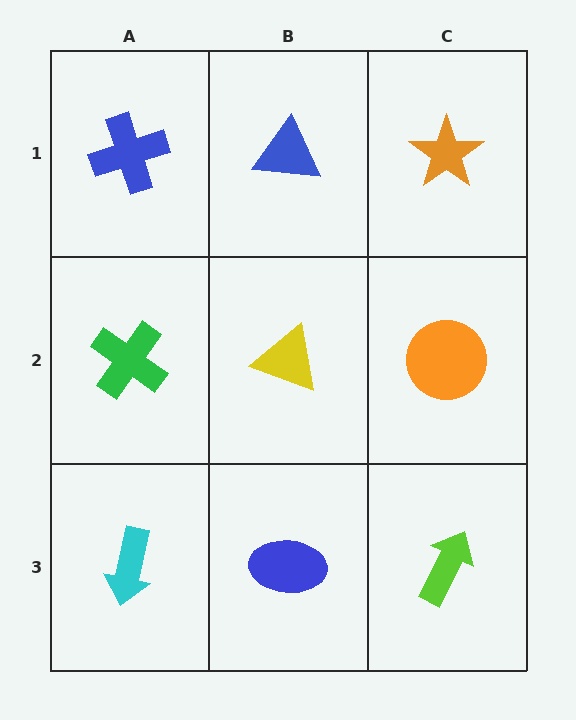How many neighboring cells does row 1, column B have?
3.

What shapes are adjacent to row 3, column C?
An orange circle (row 2, column C), a blue ellipse (row 3, column B).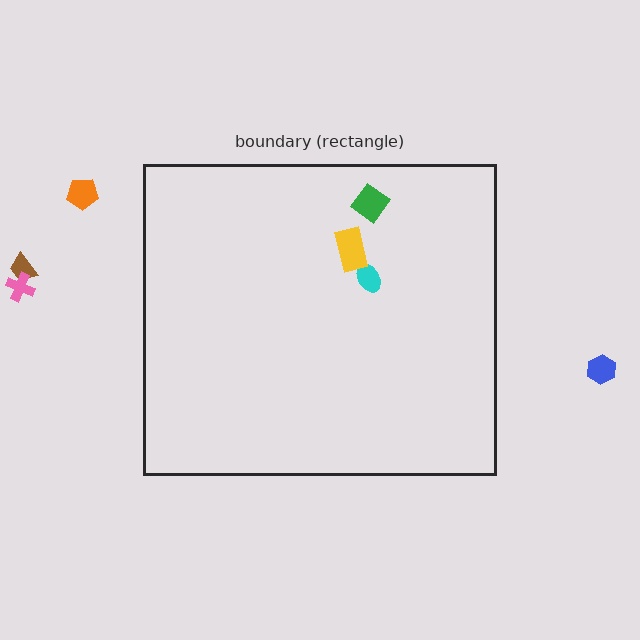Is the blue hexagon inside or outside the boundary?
Outside.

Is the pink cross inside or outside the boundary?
Outside.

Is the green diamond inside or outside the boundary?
Inside.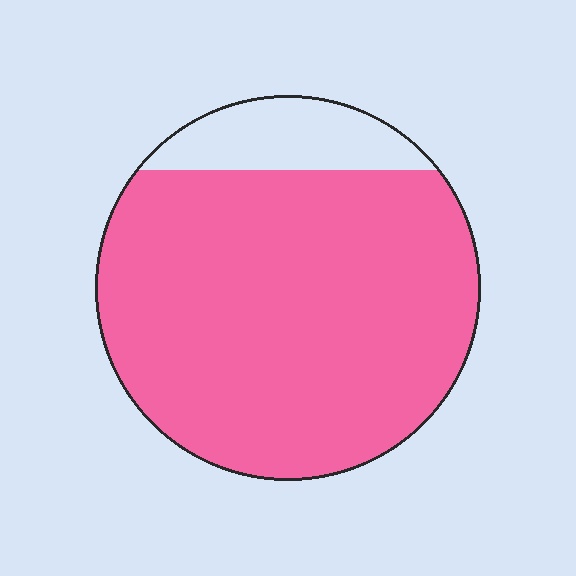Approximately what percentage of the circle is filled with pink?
Approximately 85%.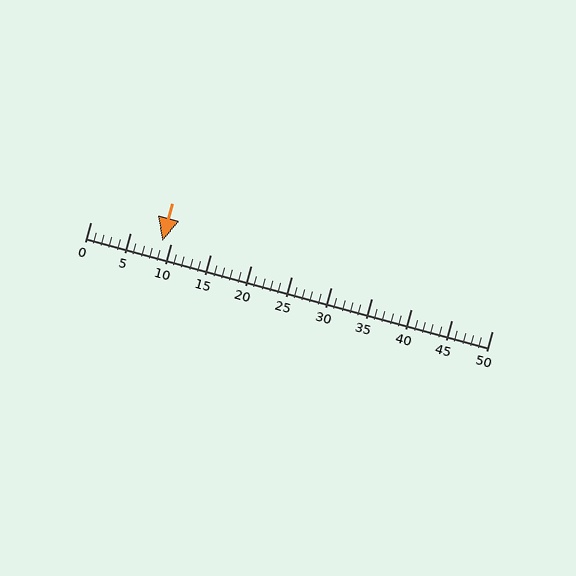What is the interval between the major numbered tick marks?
The major tick marks are spaced 5 units apart.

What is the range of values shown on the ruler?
The ruler shows values from 0 to 50.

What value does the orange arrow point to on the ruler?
The orange arrow points to approximately 9.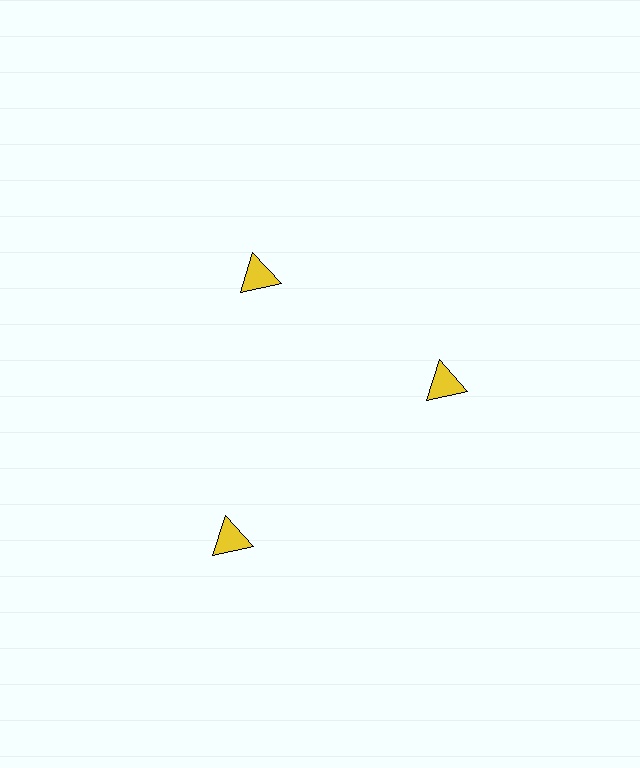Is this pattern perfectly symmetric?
No. The 3 yellow triangles are arranged in a ring, but one element near the 7 o'clock position is pushed outward from the center, breaking the 3-fold rotational symmetry.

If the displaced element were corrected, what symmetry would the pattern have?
It would have 3-fold rotational symmetry — the pattern would map onto itself every 120 degrees.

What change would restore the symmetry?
The symmetry would be restored by moving it inward, back onto the ring so that all 3 triangles sit at equal angles and equal distance from the center.